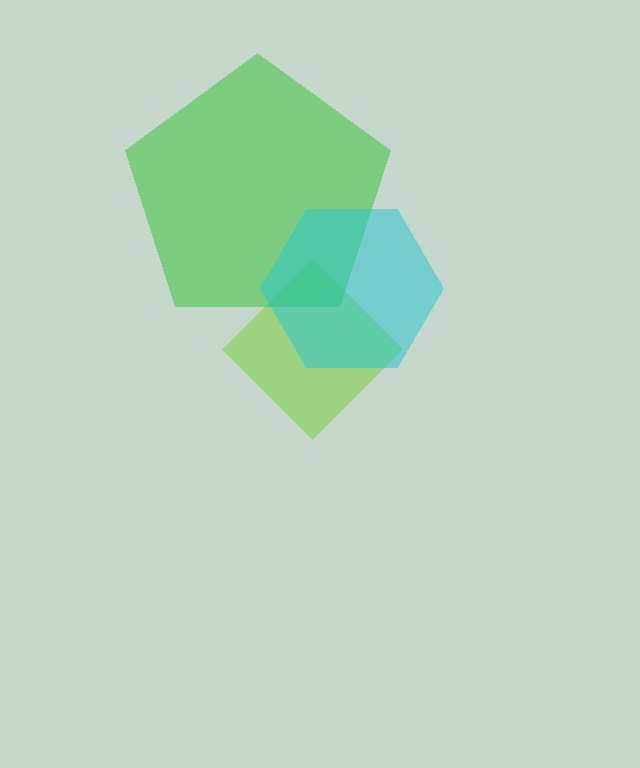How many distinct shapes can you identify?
There are 3 distinct shapes: a lime diamond, a green pentagon, a cyan hexagon.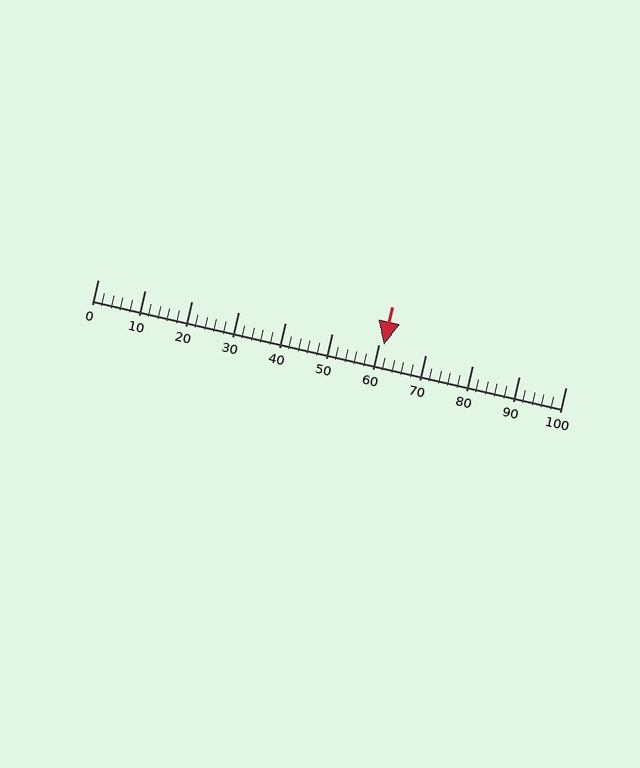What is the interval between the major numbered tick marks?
The major tick marks are spaced 10 units apart.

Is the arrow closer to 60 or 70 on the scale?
The arrow is closer to 60.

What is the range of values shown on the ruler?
The ruler shows values from 0 to 100.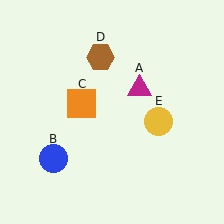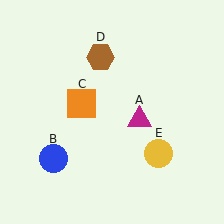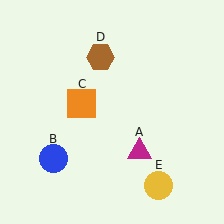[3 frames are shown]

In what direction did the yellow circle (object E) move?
The yellow circle (object E) moved down.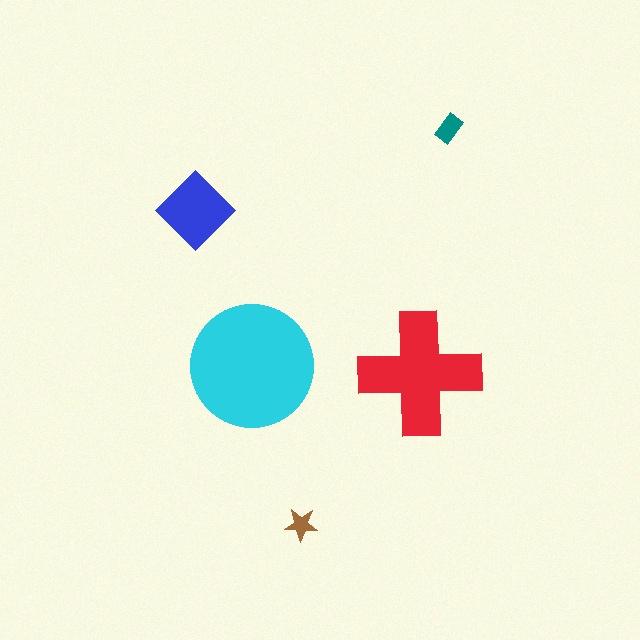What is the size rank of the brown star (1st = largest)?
5th.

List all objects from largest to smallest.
The cyan circle, the red cross, the blue diamond, the teal rectangle, the brown star.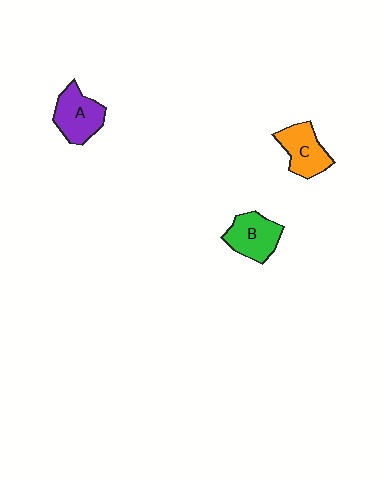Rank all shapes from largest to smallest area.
From largest to smallest: A (purple), B (green), C (orange).